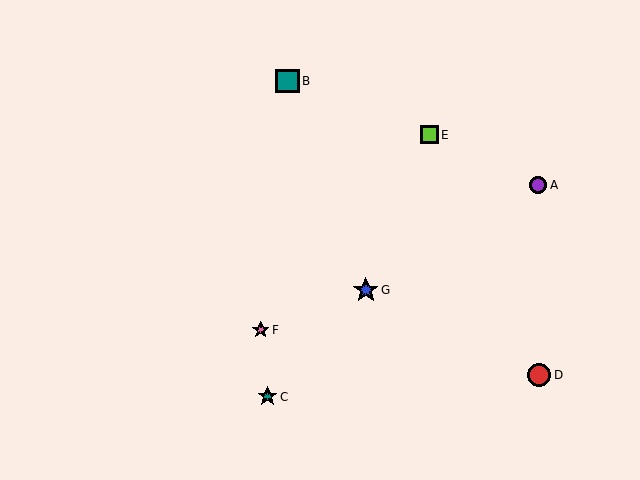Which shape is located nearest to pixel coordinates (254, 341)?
The pink star (labeled F) at (261, 330) is nearest to that location.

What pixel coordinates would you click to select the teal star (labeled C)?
Click at (268, 397) to select the teal star C.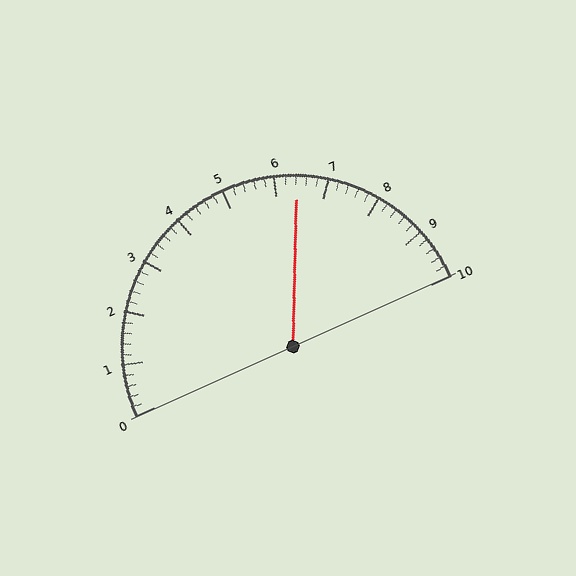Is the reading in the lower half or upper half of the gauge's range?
The reading is in the upper half of the range (0 to 10).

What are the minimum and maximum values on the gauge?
The gauge ranges from 0 to 10.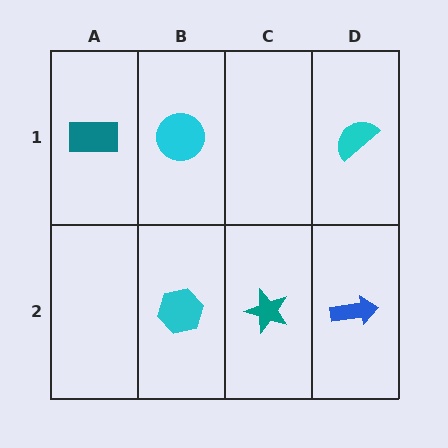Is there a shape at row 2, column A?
No, that cell is empty.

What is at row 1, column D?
A cyan semicircle.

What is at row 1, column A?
A teal rectangle.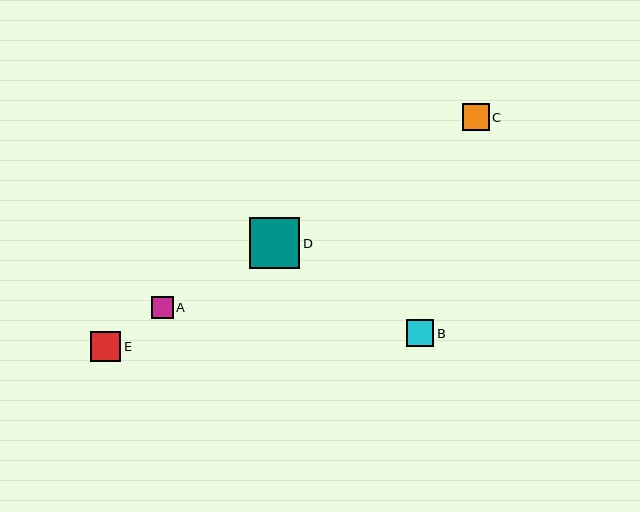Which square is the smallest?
Square A is the smallest with a size of approximately 22 pixels.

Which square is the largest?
Square D is the largest with a size of approximately 51 pixels.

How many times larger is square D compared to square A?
Square D is approximately 2.3 times the size of square A.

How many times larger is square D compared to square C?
Square D is approximately 1.9 times the size of square C.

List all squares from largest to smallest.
From largest to smallest: D, E, B, C, A.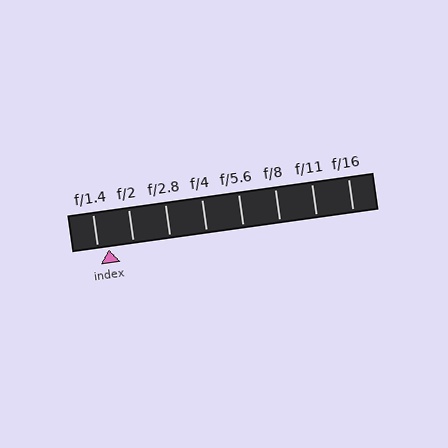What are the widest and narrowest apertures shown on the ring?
The widest aperture shown is f/1.4 and the narrowest is f/16.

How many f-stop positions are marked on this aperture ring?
There are 8 f-stop positions marked.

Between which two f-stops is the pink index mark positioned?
The index mark is between f/1.4 and f/2.